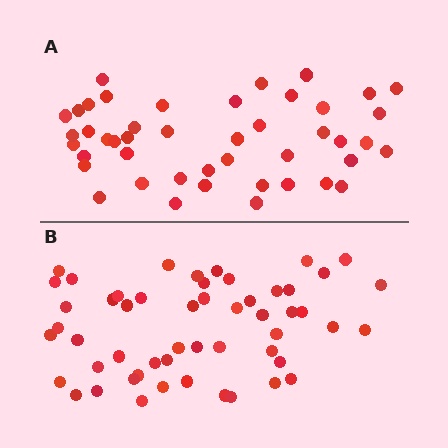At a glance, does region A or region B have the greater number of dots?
Region B (the bottom region) has more dots.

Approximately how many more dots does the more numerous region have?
Region B has roughly 8 or so more dots than region A.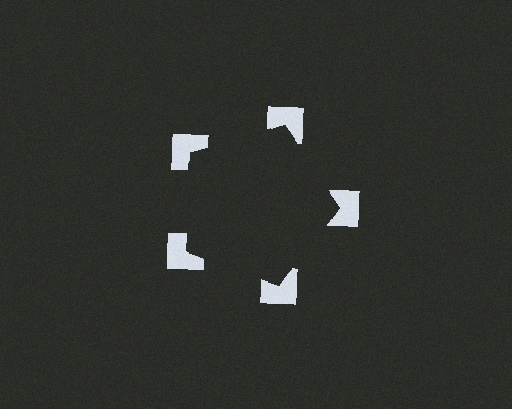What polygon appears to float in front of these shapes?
An illusory pentagon — its edges are inferred from the aligned wedge cuts in the notched squares, not physically drawn.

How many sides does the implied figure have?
5 sides.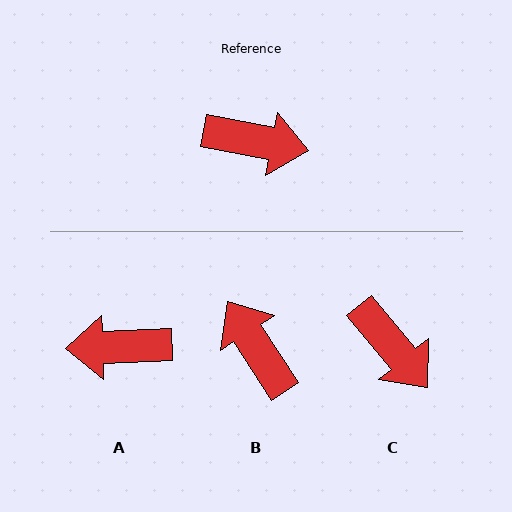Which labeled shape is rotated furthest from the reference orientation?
A, about 167 degrees away.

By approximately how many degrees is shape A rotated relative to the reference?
Approximately 167 degrees clockwise.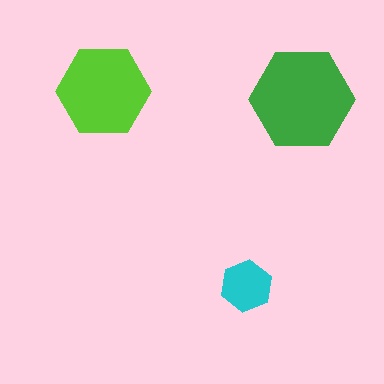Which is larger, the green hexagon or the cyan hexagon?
The green one.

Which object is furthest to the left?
The lime hexagon is leftmost.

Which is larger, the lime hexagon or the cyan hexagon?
The lime one.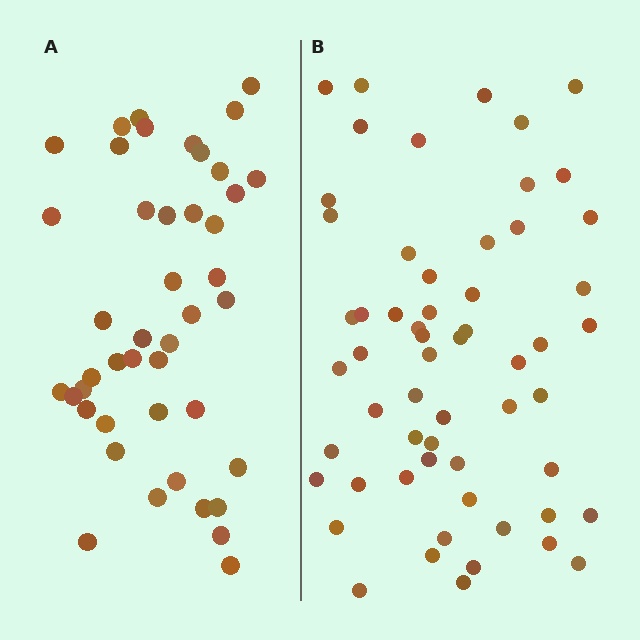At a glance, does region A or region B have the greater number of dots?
Region B (the right region) has more dots.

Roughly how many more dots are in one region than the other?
Region B has approximately 15 more dots than region A.